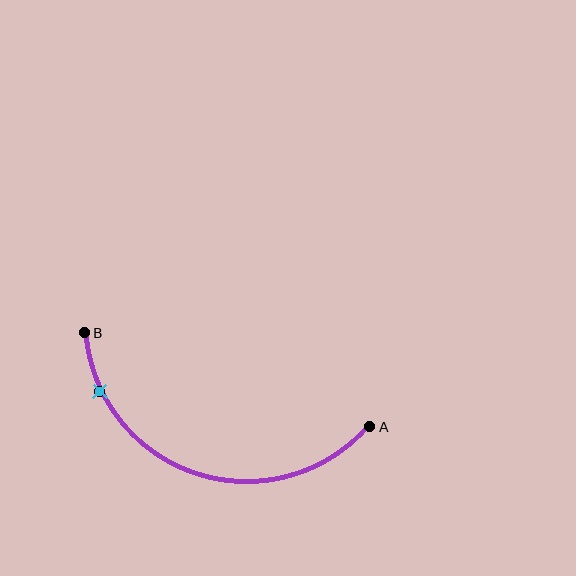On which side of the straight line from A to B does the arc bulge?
The arc bulges below the straight line connecting A and B.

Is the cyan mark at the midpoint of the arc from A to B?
No. The cyan mark lies on the arc but is closer to endpoint B. The arc midpoint would be at the point on the curve equidistant along the arc from both A and B.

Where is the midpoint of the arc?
The arc midpoint is the point on the curve farthest from the straight line joining A and B. It sits below that line.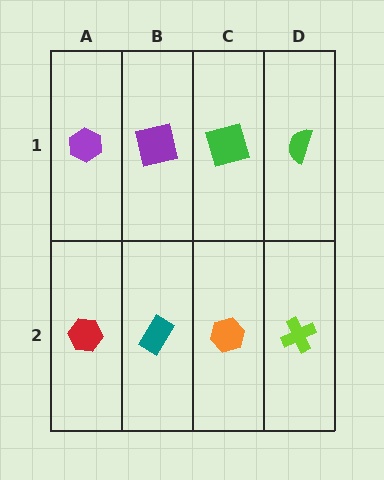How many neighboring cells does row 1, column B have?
3.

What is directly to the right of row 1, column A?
A purple square.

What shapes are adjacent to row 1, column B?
A teal rectangle (row 2, column B), a purple hexagon (row 1, column A), a green square (row 1, column C).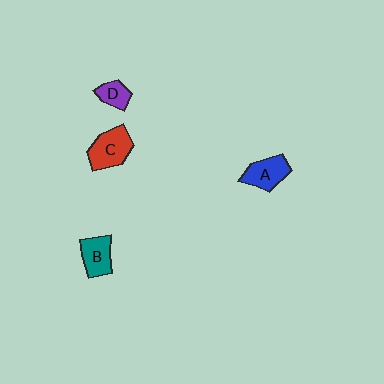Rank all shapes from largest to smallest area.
From largest to smallest: C (red), A (blue), B (teal), D (purple).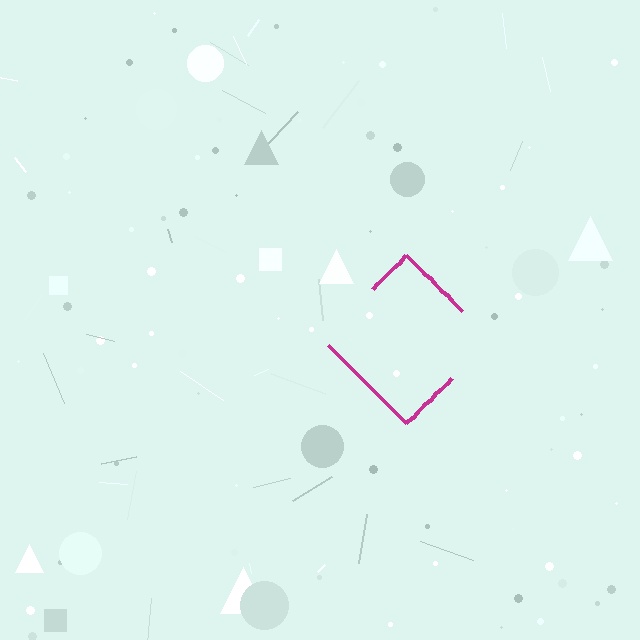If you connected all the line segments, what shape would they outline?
They would outline a diamond.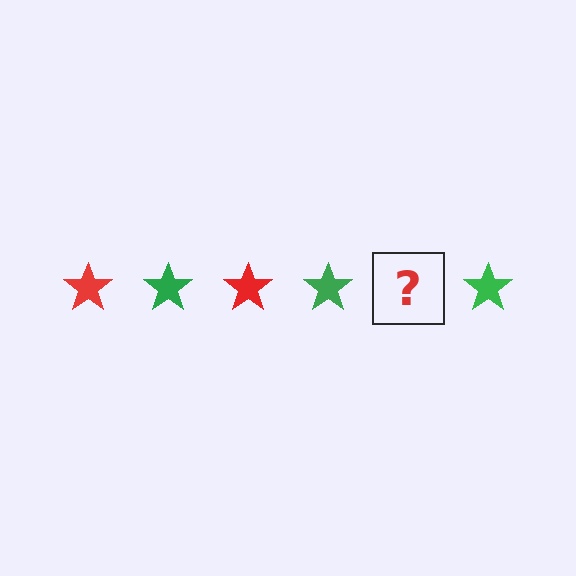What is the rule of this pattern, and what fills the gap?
The rule is that the pattern cycles through red, green stars. The gap should be filled with a red star.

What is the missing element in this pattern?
The missing element is a red star.